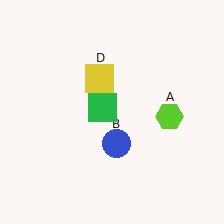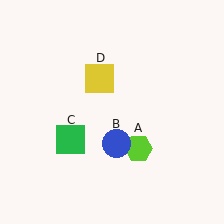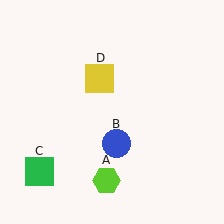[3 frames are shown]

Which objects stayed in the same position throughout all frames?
Blue circle (object B) and yellow square (object D) remained stationary.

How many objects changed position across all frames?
2 objects changed position: lime hexagon (object A), green square (object C).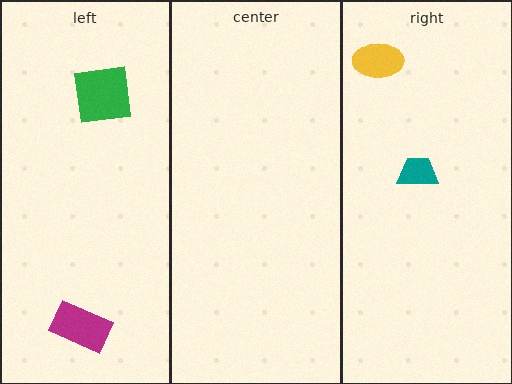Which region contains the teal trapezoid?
The right region.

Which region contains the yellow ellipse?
The right region.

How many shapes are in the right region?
2.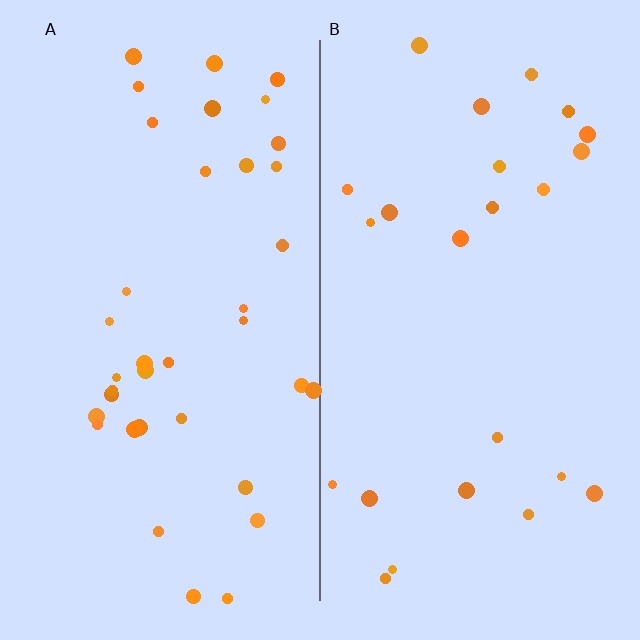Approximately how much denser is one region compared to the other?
Approximately 1.6× — region A over region B.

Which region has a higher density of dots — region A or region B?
A (the left).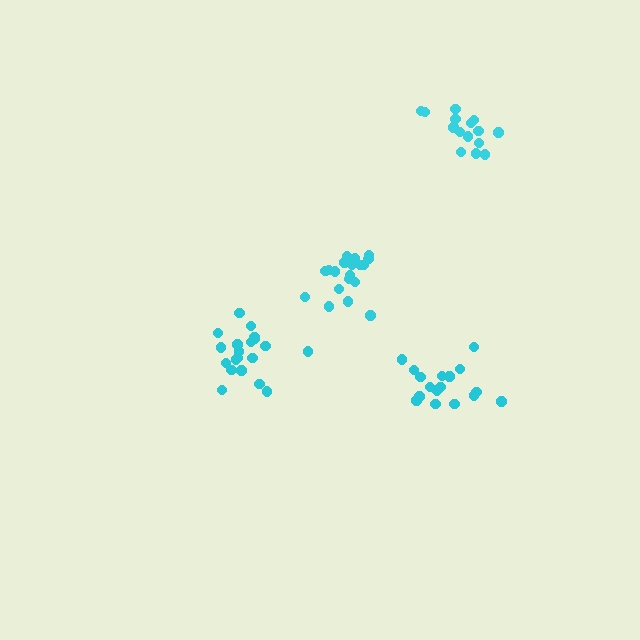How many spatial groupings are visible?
There are 4 spatial groupings.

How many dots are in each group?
Group 1: 21 dots, Group 2: 17 dots, Group 3: 15 dots, Group 4: 19 dots (72 total).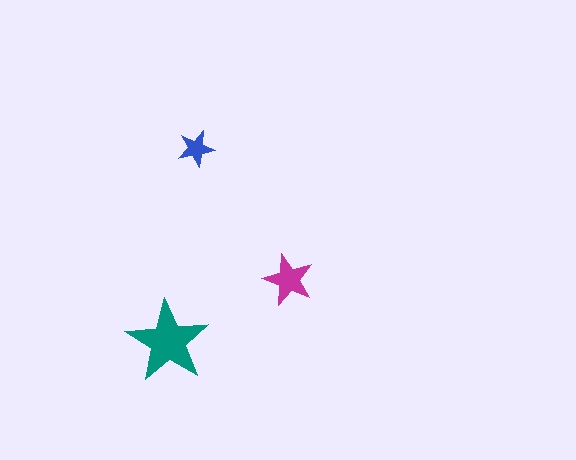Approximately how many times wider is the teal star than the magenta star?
About 1.5 times wider.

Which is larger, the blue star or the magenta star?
The magenta one.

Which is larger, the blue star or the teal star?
The teal one.